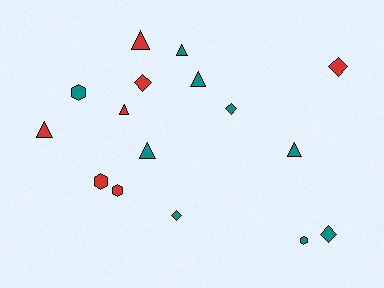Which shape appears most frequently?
Triangle, with 7 objects.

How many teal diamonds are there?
There are 3 teal diamonds.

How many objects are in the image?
There are 16 objects.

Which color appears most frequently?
Teal, with 9 objects.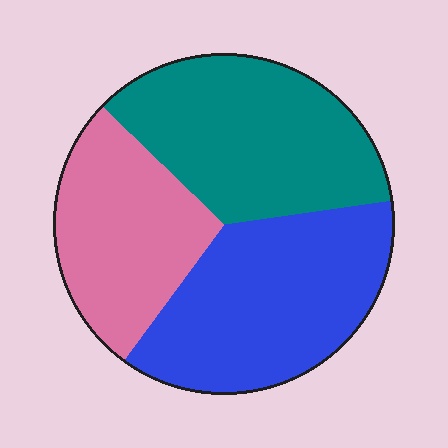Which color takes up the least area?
Pink, at roughly 25%.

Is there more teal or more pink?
Teal.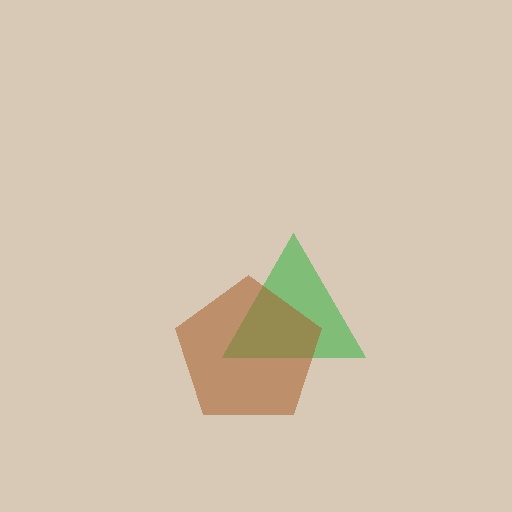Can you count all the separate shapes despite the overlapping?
Yes, there are 2 separate shapes.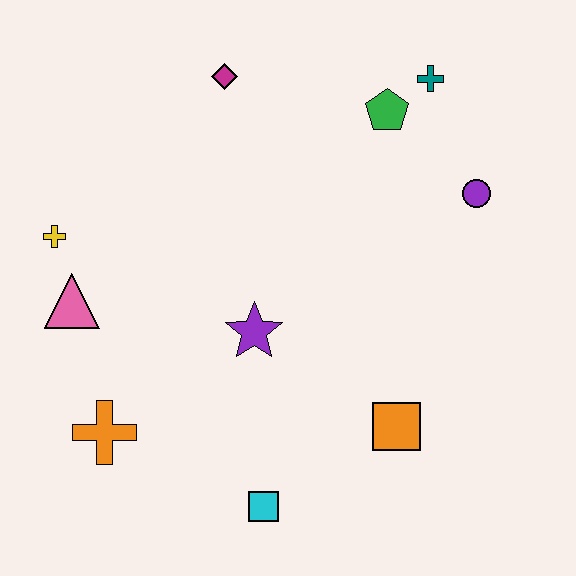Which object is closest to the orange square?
The cyan square is closest to the orange square.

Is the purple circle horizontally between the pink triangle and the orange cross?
No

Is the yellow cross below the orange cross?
No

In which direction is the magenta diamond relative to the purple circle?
The magenta diamond is to the left of the purple circle.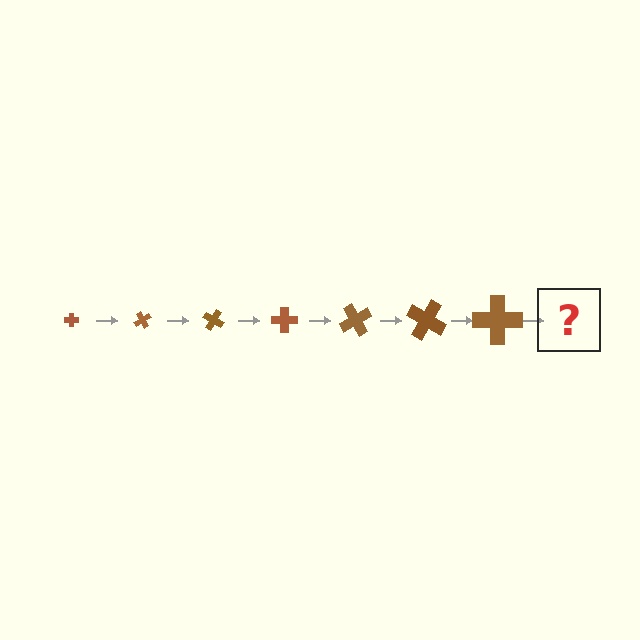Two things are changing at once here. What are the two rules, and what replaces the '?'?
The two rules are that the cross grows larger each step and it rotates 60 degrees each step. The '?' should be a cross, larger than the previous one and rotated 420 degrees from the start.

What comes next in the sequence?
The next element should be a cross, larger than the previous one and rotated 420 degrees from the start.